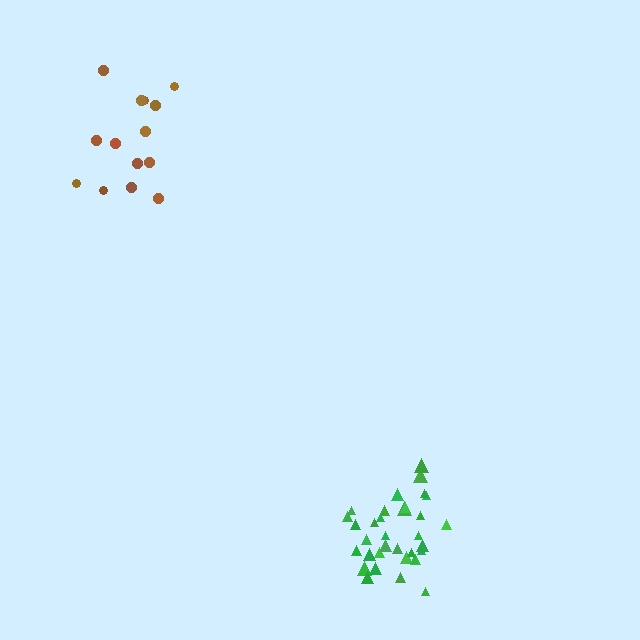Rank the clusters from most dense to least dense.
green, brown.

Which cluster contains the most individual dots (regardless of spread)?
Green (34).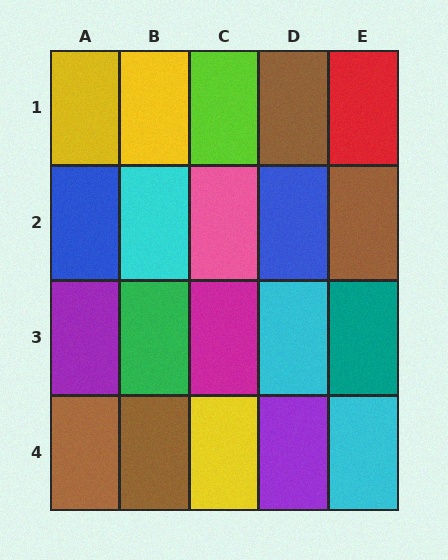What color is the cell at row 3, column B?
Green.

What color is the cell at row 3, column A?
Purple.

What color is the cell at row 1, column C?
Lime.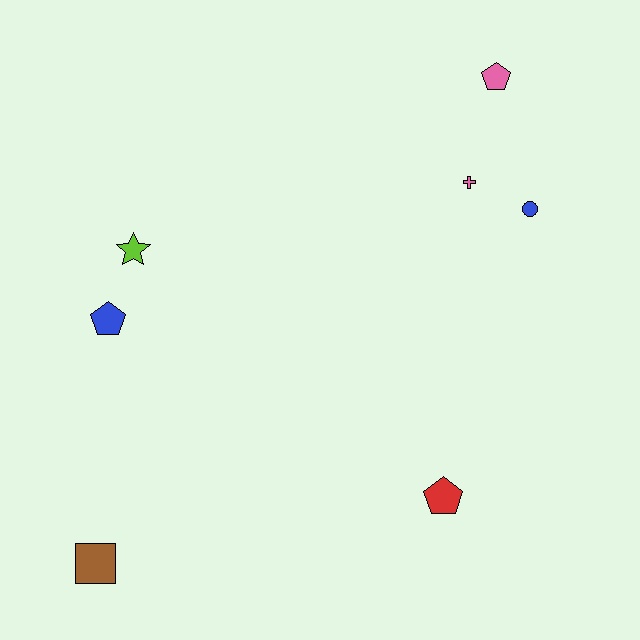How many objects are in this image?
There are 7 objects.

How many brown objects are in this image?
There is 1 brown object.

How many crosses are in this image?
There is 1 cross.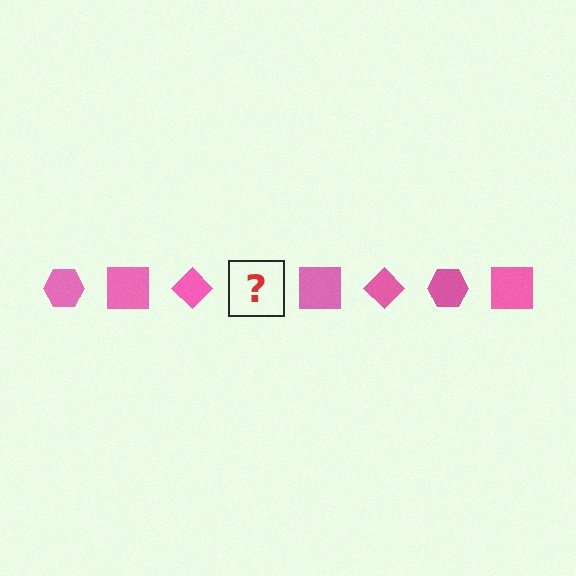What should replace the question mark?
The question mark should be replaced with a pink hexagon.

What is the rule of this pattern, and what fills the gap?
The rule is that the pattern cycles through hexagon, square, diamond shapes in pink. The gap should be filled with a pink hexagon.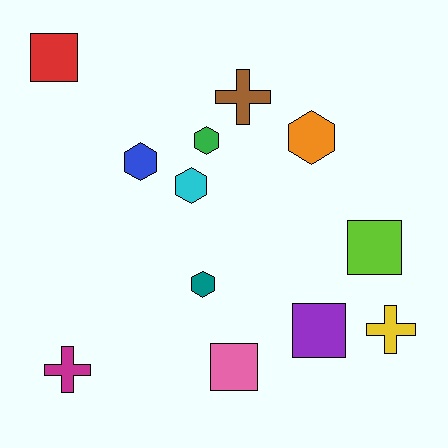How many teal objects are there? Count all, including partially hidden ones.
There is 1 teal object.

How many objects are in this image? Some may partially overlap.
There are 12 objects.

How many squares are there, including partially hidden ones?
There are 4 squares.